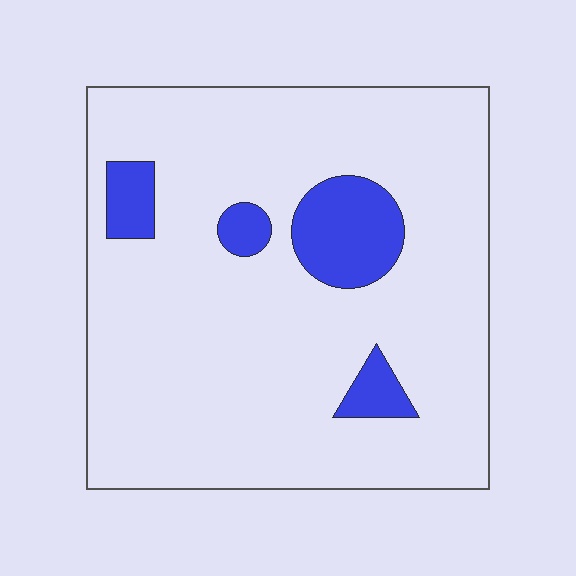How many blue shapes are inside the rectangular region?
4.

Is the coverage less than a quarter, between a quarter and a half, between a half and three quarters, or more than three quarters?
Less than a quarter.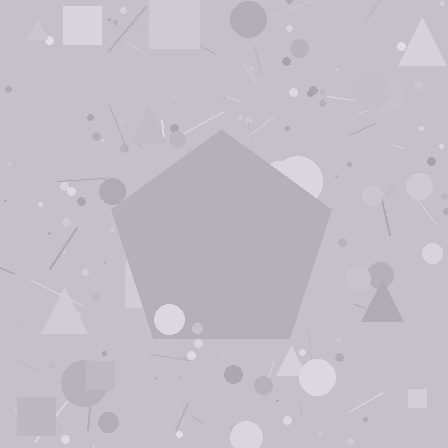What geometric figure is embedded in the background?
A pentagon is embedded in the background.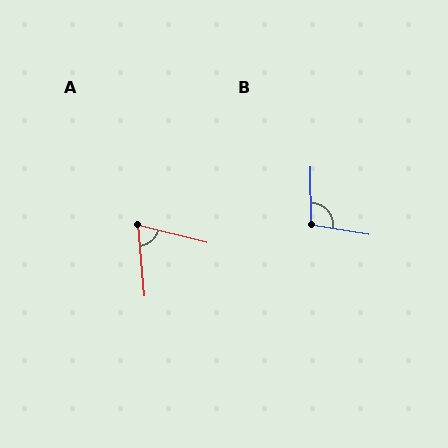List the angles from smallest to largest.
A (70°), B (99°).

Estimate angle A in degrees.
Approximately 70 degrees.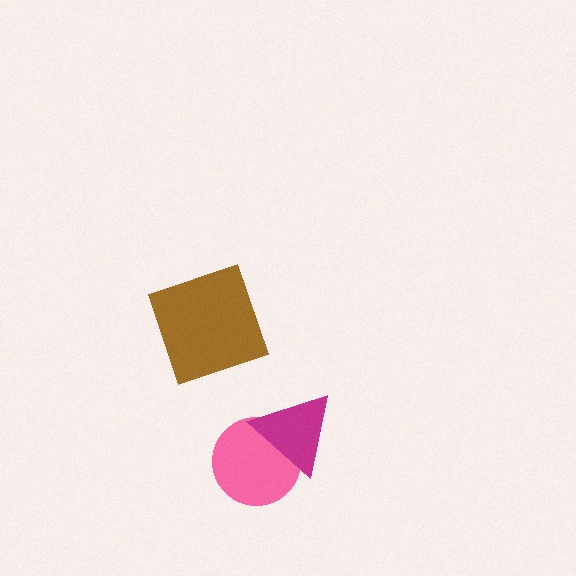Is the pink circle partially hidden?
Yes, it is partially covered by another shape.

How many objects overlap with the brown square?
0 objects overlap with the brown square.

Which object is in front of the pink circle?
The magenta triangle is in front of the pink circle.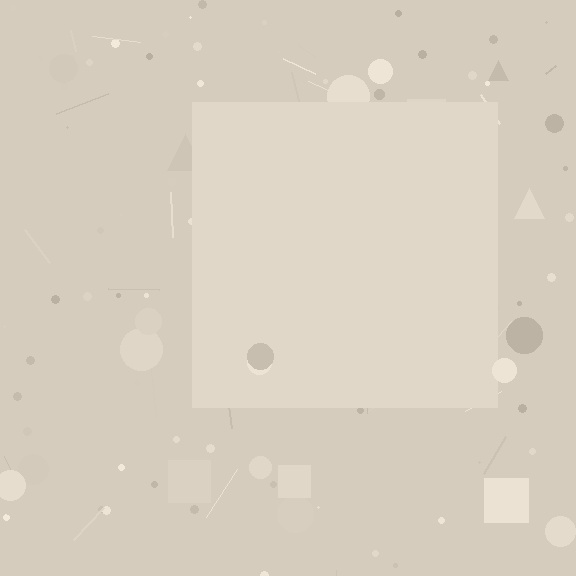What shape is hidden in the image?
A square is hidden in the image.